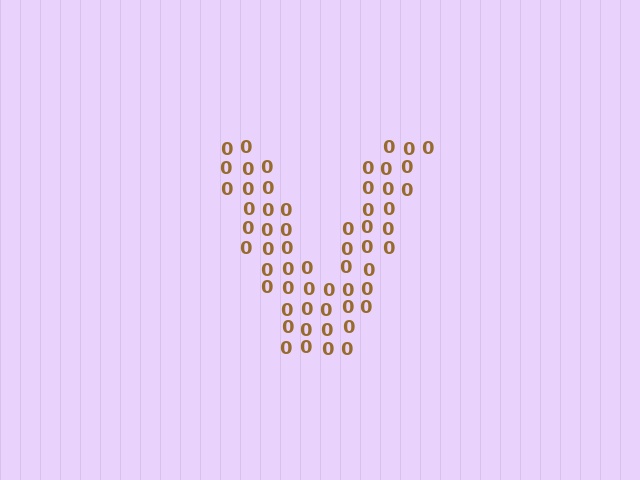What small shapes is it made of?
It is made of small digit 0's.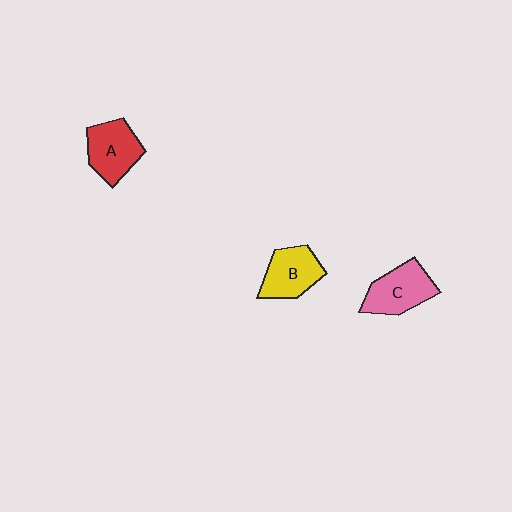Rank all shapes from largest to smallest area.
From largest to smallest: C (pink), A (red), B (yellow).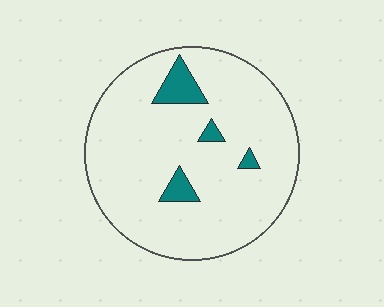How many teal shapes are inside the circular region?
4.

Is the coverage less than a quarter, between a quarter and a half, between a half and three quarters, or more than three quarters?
Less than a quarter.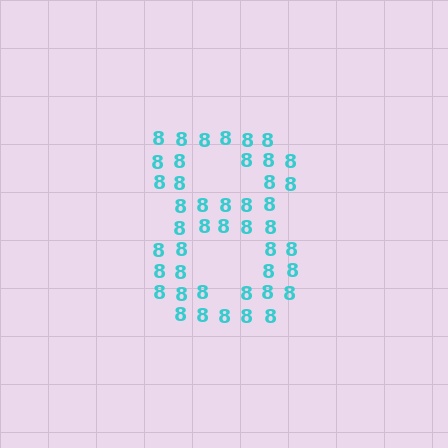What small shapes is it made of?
It is made of small digit 8's.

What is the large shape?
The large shape is the digit 8.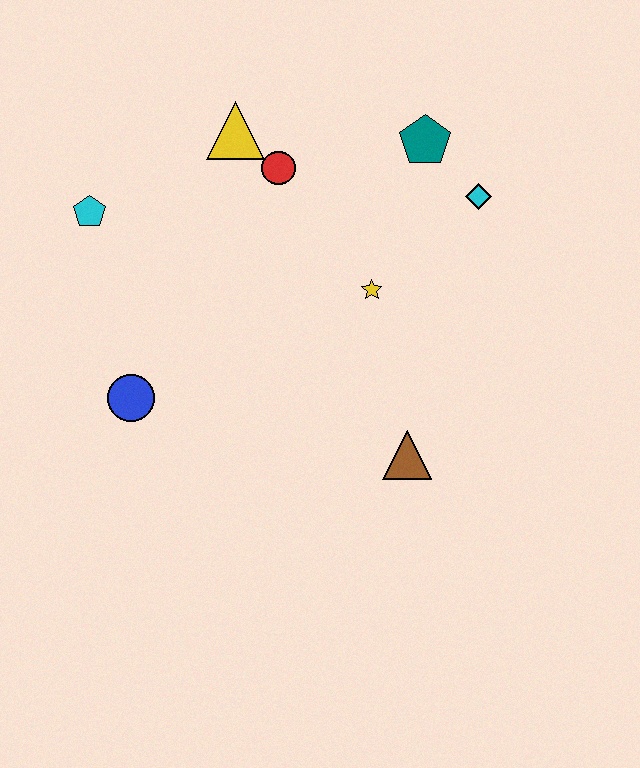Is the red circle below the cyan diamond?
No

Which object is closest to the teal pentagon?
The cyan diamond is closest to the teal pentagon.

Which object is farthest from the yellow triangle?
The brown triangle is farthest from the yellow triangle.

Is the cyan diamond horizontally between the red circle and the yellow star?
No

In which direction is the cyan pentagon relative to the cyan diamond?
The cyan pentagon is to the left of the cyan diamond.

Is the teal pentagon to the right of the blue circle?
Yes